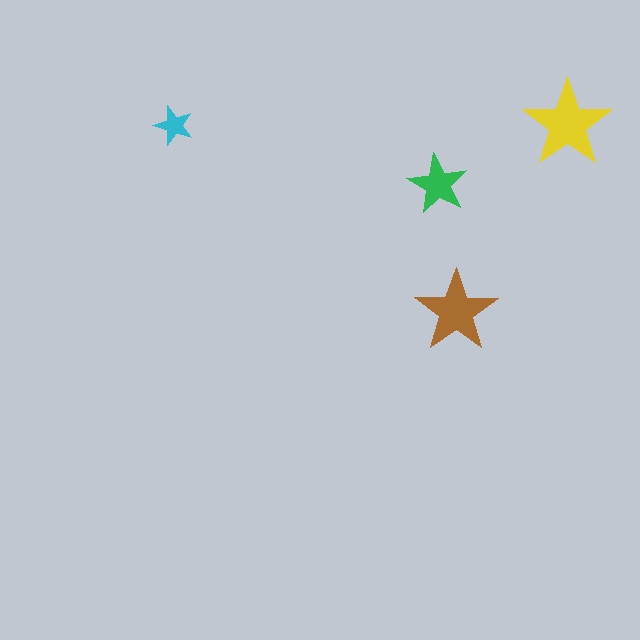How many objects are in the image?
There are 4 objects in the image.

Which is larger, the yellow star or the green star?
The yellow one.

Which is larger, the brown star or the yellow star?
The yellow one.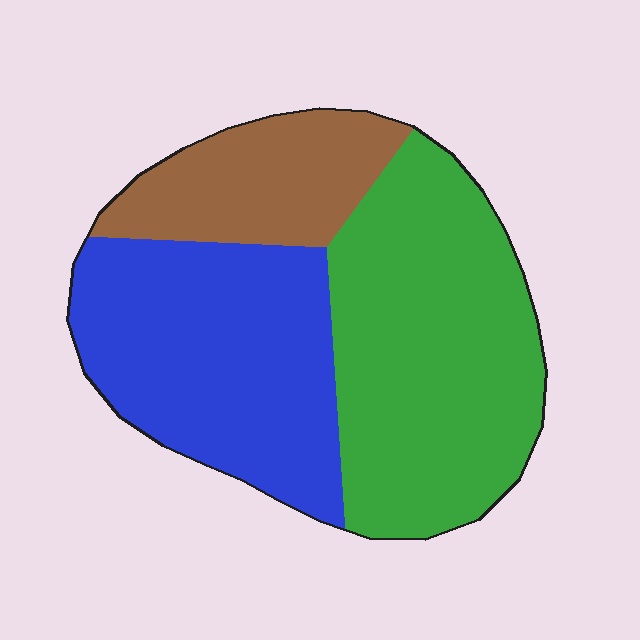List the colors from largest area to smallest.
From largest to smallest: green, blue, brown.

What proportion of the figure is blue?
Blue takes up about three eighths (3/8) of the figure.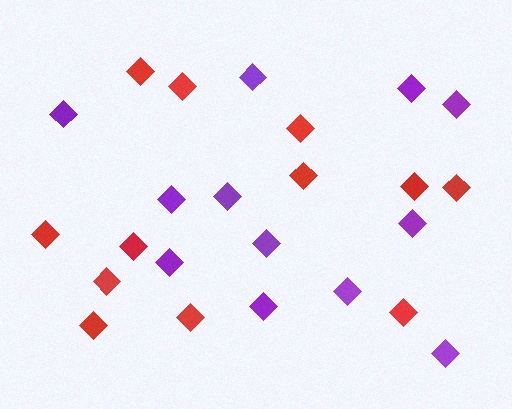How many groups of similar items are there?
There are 2 groups: one group of red diamonds (12) and one group of purple diamonds (12).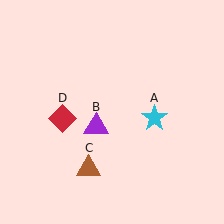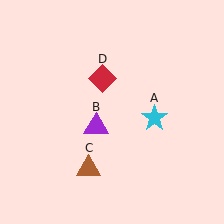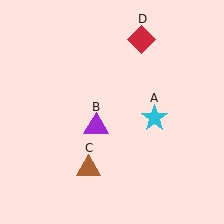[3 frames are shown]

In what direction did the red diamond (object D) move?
The red diamond (object D) moved up and to the right.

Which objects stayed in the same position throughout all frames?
Cyan star (object A) and purple triangle (object B) and brown triangle (object C) remained stationary.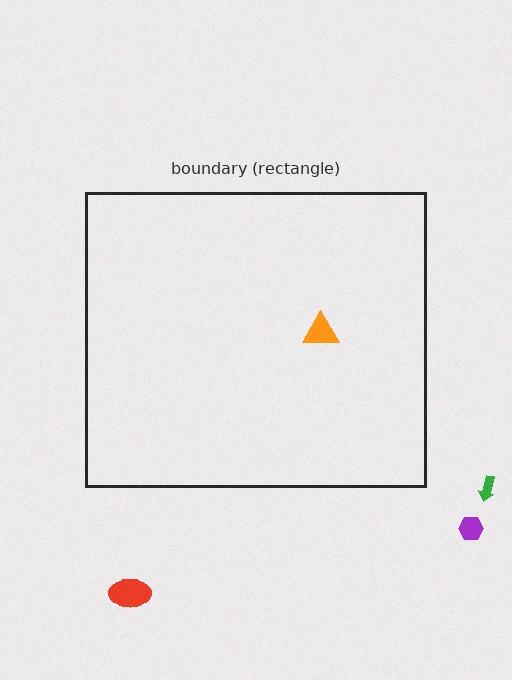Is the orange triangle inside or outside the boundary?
Inside.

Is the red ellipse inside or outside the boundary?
Outside.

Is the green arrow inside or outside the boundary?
Outside.